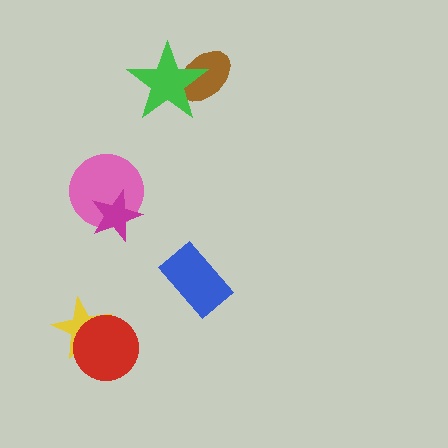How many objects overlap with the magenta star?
1 object overlaps with the magenta star.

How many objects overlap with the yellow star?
1 object overlaps with the yellow star.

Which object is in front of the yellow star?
The red circle is in front of the yellow star.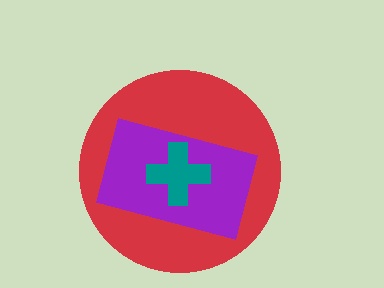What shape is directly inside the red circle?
The purple rectangle.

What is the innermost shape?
The teal cross.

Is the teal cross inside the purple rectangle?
Yes.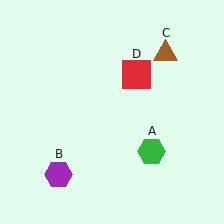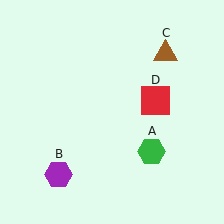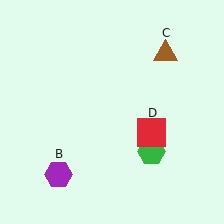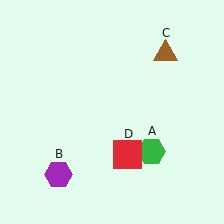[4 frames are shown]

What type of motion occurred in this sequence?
The red square (object D) rotated clockwise around the center of the scene.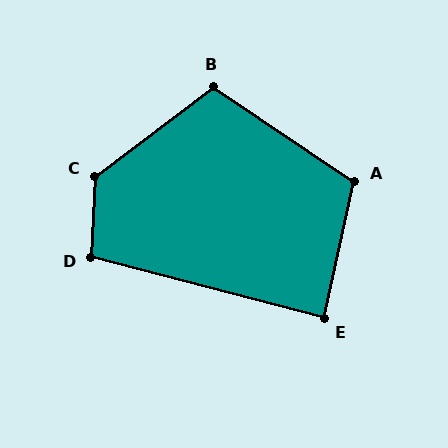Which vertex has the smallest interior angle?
E, at approximately 88 degrees.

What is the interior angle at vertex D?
Approximately 101 degrees (obtuse).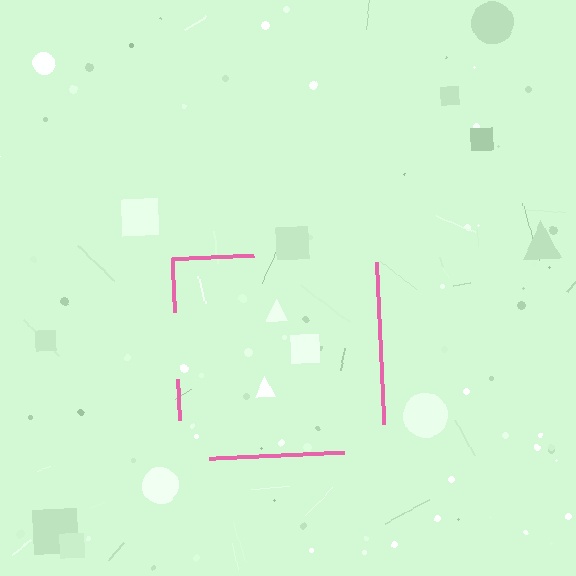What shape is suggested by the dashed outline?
The dashed outline suggests a square.